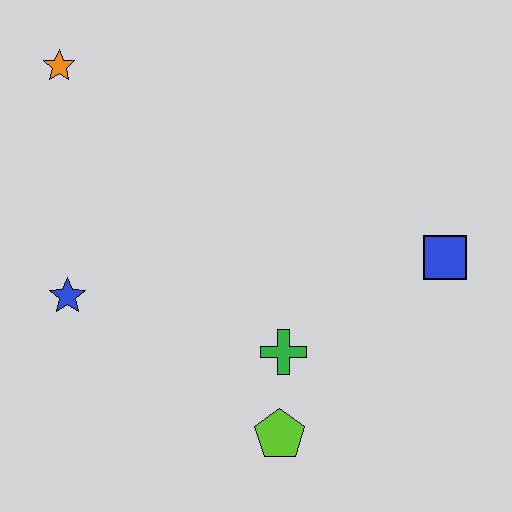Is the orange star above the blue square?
Yes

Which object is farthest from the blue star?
The blue square is farthest from the blue star.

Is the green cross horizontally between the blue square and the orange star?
Yes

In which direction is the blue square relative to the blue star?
The blue square is to the right of the blue star.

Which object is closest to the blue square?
The green cross is closest to the blue square.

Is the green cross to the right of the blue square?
No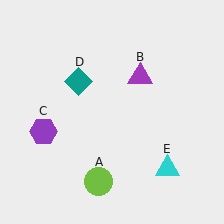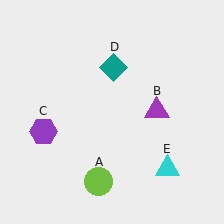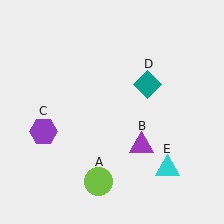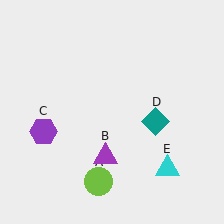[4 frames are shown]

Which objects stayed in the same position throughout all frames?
Lime circle (object A) and purple hexagon (object C) and cyan triangle (object E) remained stationary.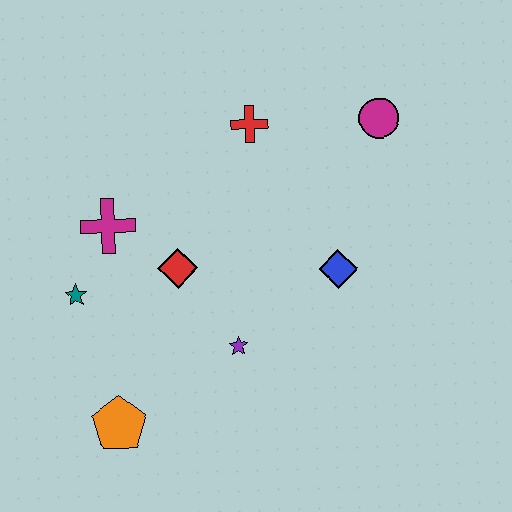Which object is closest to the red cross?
The magenta circle is closest to the red cross.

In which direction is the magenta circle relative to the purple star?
The magenta circle is above the purple star.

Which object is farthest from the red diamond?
The magenta circle is farthest from the red diamond.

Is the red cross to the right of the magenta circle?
No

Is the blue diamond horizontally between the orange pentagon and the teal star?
No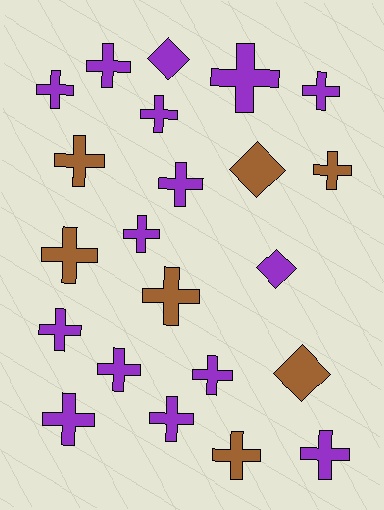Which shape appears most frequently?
Cross, with 18 objects.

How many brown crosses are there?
There are 5 brown crosses.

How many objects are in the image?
There are 22 objects.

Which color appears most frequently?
Purple, with 15 objects.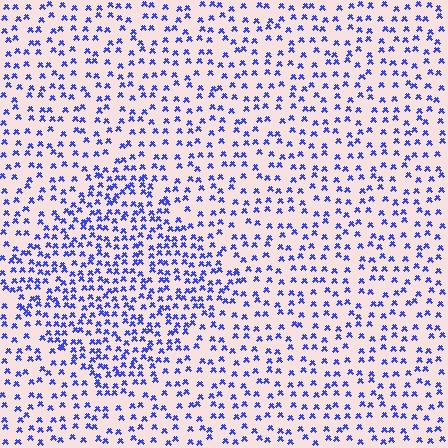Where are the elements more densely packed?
The elements are more densely packed inside the diamond boundary.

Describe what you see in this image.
The image contains small blue elements arranged at two different densities. A diamond-shaped region is visible where the elements are more densely packed than the surrounding area.